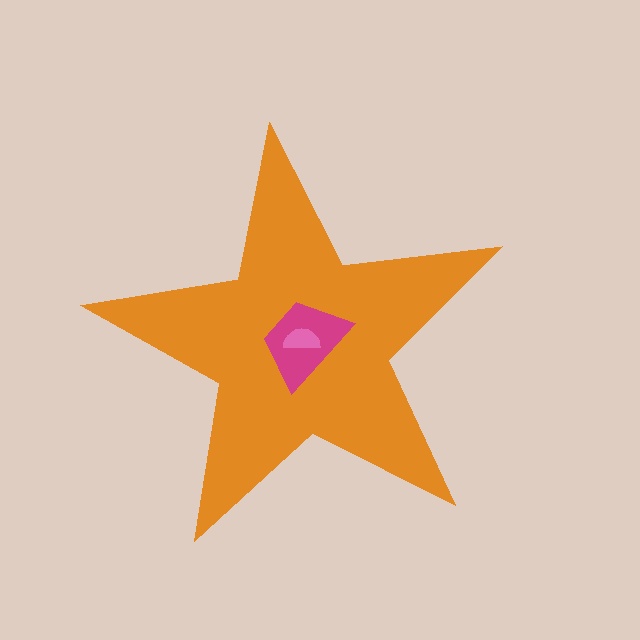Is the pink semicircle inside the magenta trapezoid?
Yes.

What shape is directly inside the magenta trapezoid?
The pink semicircle.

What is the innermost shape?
The pink semicircle.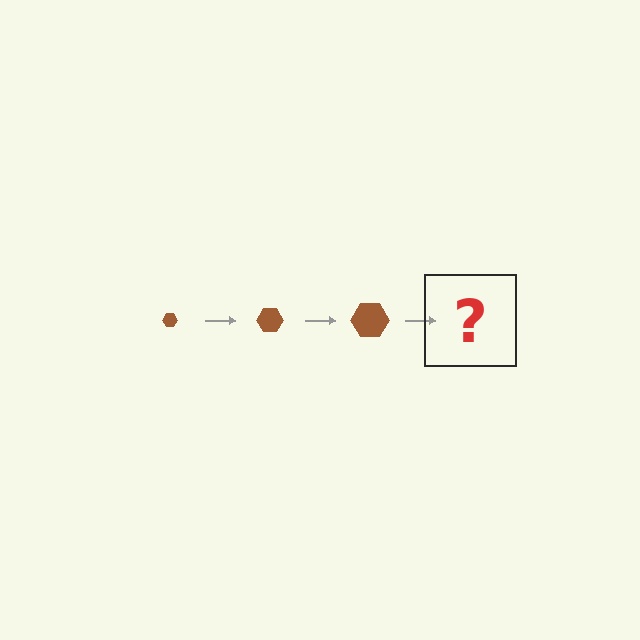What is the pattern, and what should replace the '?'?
The pattern is that the hexagon gets progressively larger each step. The '?' should be a brown hexagon, larger than the previous one.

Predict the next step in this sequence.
The next step is a brown hexagon, larger than the previous one.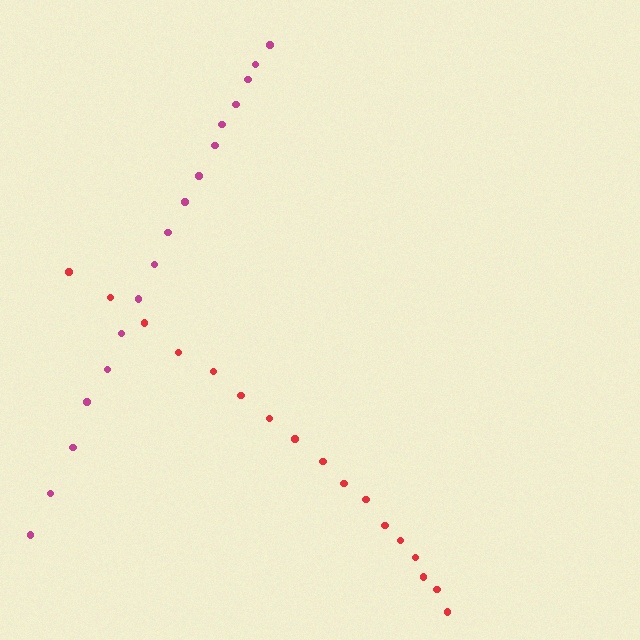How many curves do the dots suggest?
There are 2 distinct paths.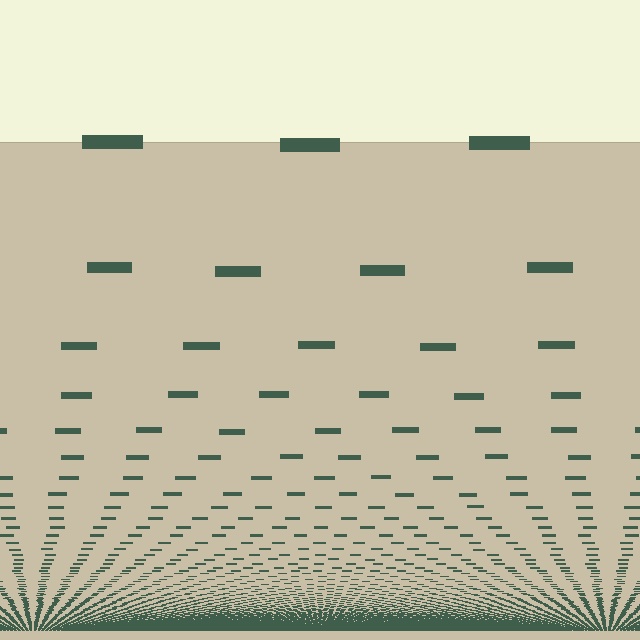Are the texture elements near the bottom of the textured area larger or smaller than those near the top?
Smaller. The gradient is inverted — elements near the bottom are smaller and denser.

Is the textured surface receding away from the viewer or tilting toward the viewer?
The surface appears to tilt toward the viewer. Texture elements get larger and sparser toward the top.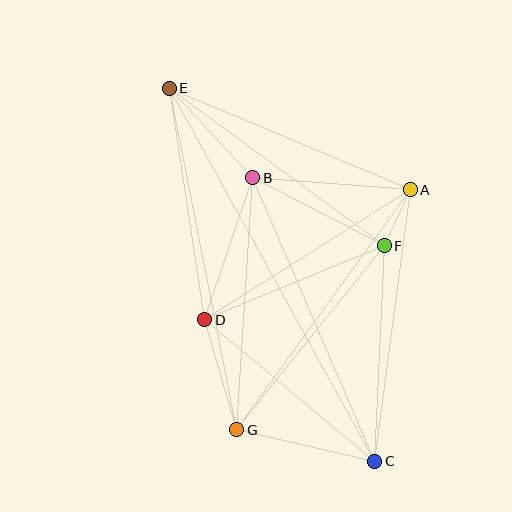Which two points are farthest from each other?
Points C and E are farthest from each other.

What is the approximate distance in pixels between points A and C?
The distance between A and C is approximately 274 pixels.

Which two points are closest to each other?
Points A and F are closest to each other.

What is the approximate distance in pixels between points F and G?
The distance between F and G is approximately 236 pixels.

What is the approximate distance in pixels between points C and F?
The distance between C and F is approximately 216 pixels.